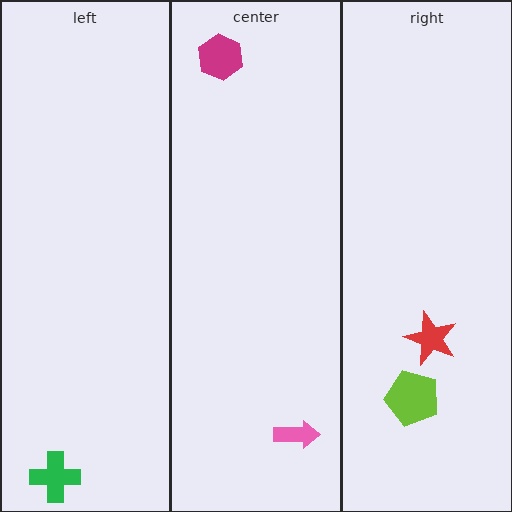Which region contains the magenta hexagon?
The center region.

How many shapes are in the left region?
1.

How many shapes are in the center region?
2.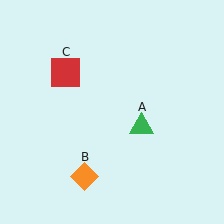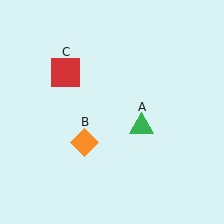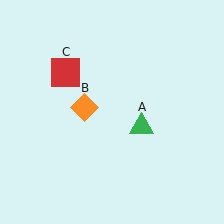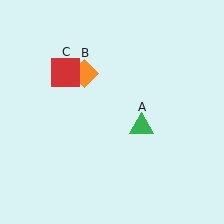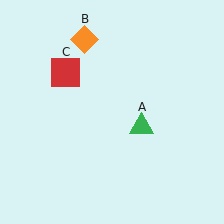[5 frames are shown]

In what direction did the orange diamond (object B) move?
The orange diamond (object B) moved up.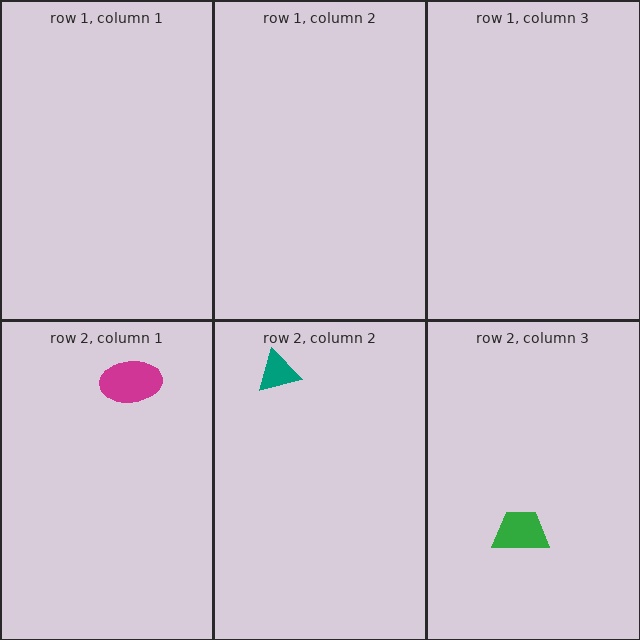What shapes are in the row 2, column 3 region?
The green trapezoid.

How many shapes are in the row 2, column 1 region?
1.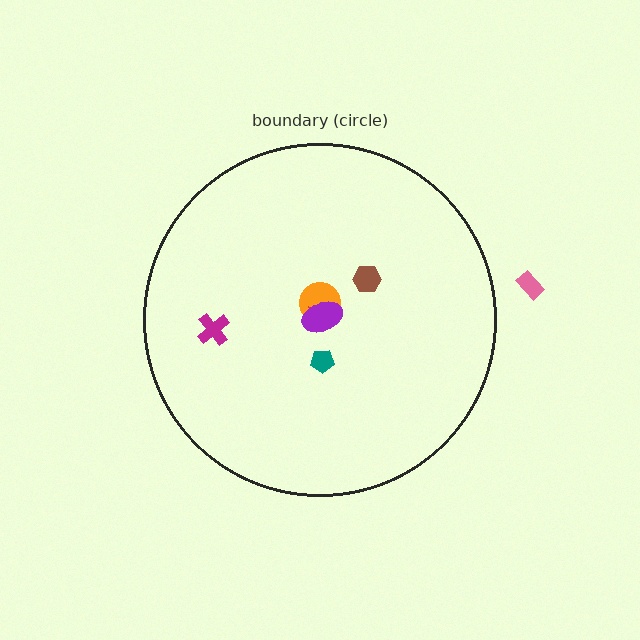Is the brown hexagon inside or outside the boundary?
Inside.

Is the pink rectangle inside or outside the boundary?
Outside.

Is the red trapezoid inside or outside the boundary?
Inside.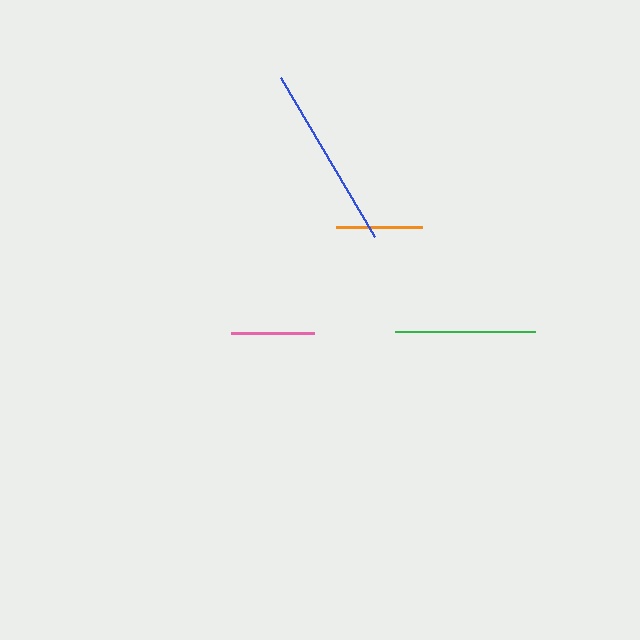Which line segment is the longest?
The blue line is the longest at approximately 185 pixels.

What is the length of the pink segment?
The pink segment is approximately 83 pixels long.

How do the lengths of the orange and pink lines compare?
The orange and pink lines are approximately the same length.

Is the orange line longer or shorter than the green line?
The green line is longer than the orange line.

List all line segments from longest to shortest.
From longest to shortest: blue, green, orange, pink.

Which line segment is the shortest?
The pink line is the shortest at approximately 83 pixels.